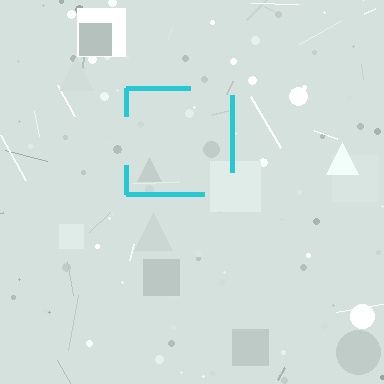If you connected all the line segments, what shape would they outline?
They would outline a square.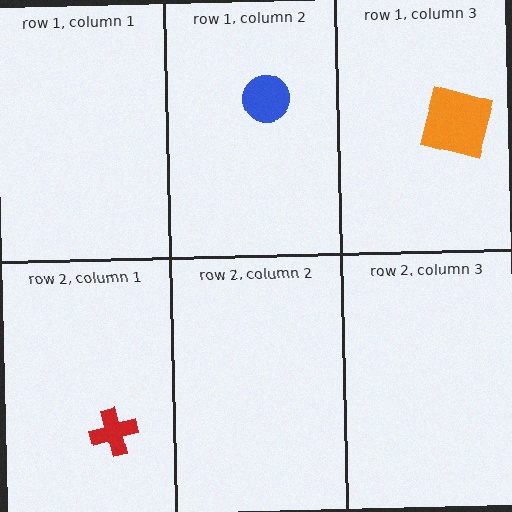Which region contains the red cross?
The row 2, column 1 region.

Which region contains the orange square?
The row 1, column 3 region.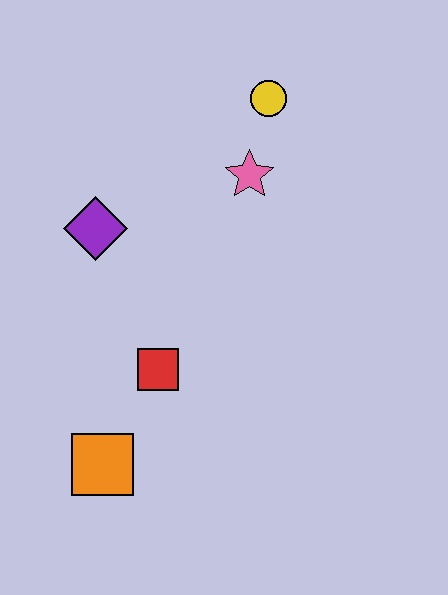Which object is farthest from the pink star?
The orange square is farthest from the pink star.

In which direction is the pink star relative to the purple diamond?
The pink star is to the right of the purple diamond.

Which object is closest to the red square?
The orange square is closest to the red square.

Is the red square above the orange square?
Yes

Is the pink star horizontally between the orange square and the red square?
No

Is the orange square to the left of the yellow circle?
Yes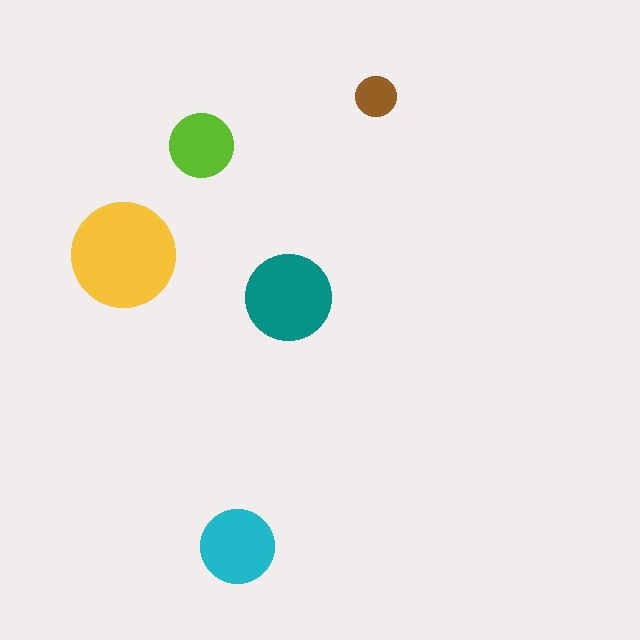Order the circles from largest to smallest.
the yellow one, the teal one, the cyan one, the lime one, the brown one.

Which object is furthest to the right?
The brown circle is rightmost.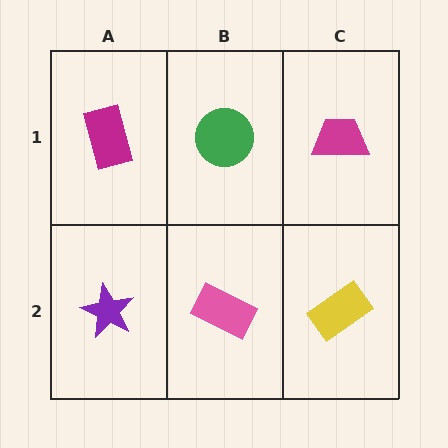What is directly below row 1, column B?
A pink rectangle.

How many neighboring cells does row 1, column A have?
2.